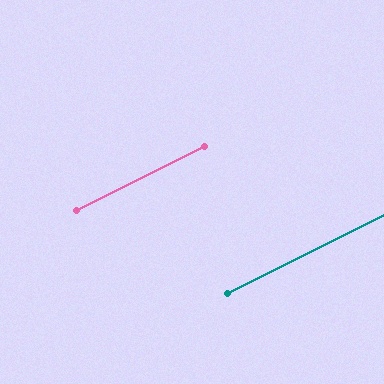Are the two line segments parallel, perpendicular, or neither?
Parallel — their directions differ by only 0.4°.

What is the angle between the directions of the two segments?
Approximately 0 degrees.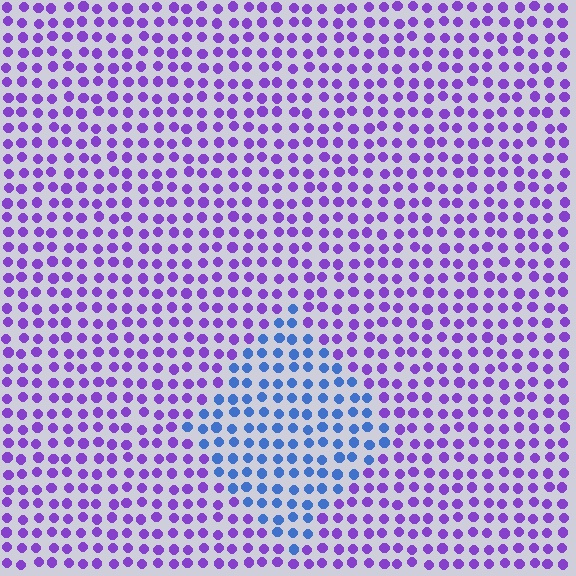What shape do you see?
I see a diamond.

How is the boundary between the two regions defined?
The boundary is defined purely by a slight shift in hue (about 52 degrees). Spacing, size, and orientation are identical on both sides.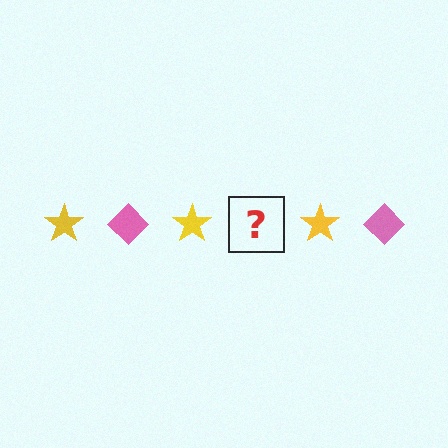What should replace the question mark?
The question mark should be replaced with a pink diamond.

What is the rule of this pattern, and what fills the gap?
The rule is that the pattern alternates between yellow star and pink diamond. The gap should be filled with a pink diamond.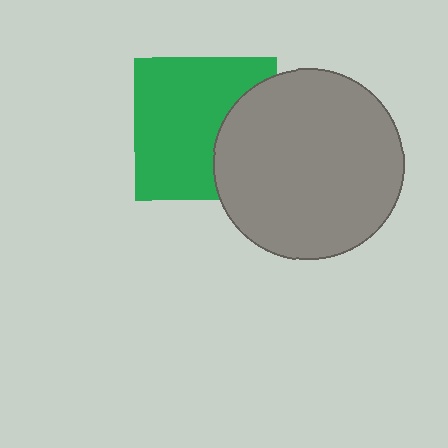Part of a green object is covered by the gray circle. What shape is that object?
It is a square.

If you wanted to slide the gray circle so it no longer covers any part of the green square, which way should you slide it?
Slide it right — that is the most direct way to separate the two shapes.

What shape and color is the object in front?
The object in front is a gray circle.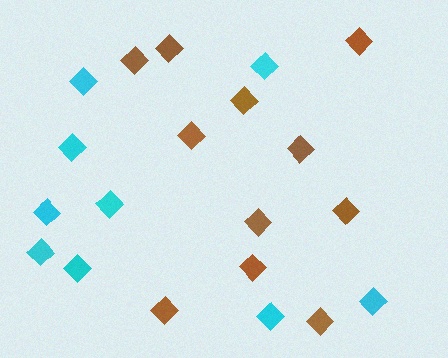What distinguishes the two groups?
There are 2 groups: one group of brown diamonds (11) and one group of cyan diamonds (9).